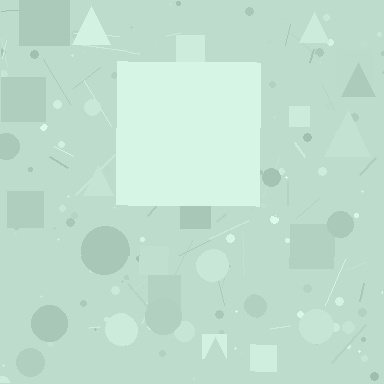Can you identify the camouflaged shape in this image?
The camouflaged shape is a square.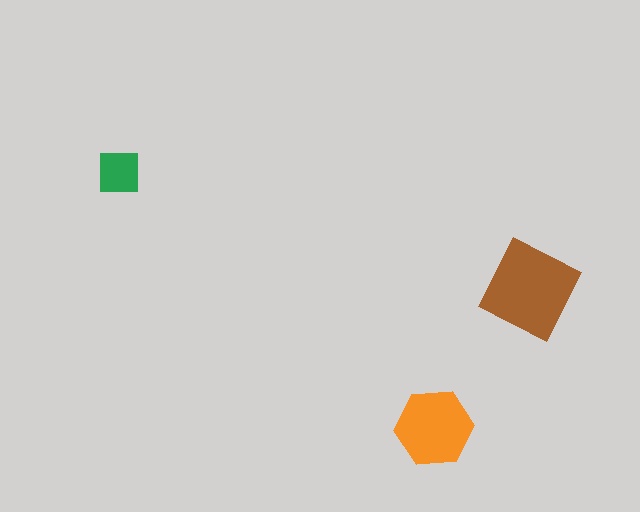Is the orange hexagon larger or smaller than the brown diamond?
Smaller.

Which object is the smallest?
The green square.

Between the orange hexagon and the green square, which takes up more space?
The orange hexagon.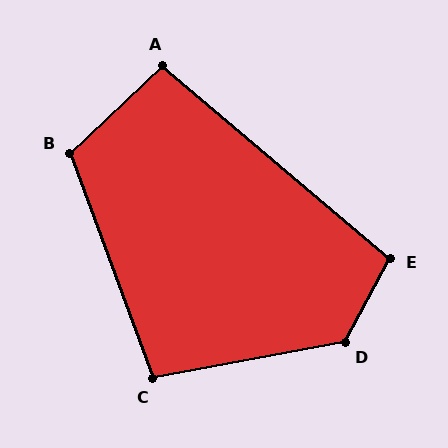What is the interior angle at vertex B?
Approximately 113 degrees (obtuse).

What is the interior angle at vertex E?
Approximately 102 degrees (obtuse).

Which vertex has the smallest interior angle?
A, at approximately 96 degrees.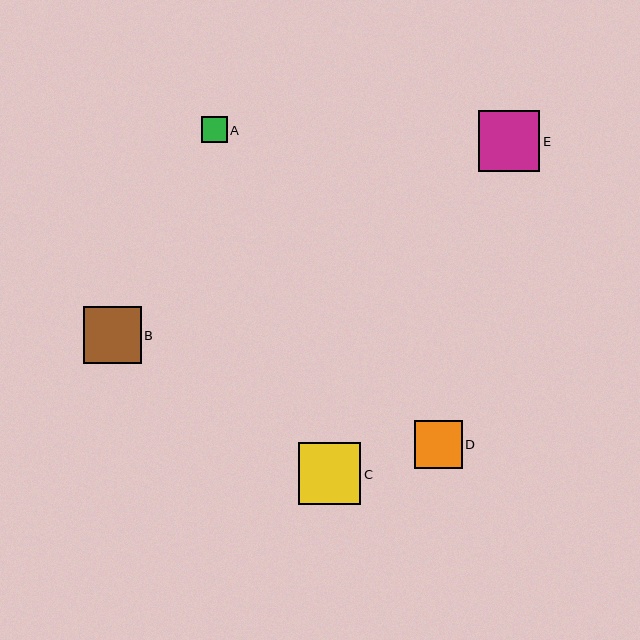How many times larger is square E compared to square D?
Square E is approximately 1.3 times the size of square D.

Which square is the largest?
Square C is the largest with a size of approximately 62 pixels.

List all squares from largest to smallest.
From largest to smallest: C, E, B, D, A.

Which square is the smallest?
Square A is the smallest with a size of approximately 26 pixels.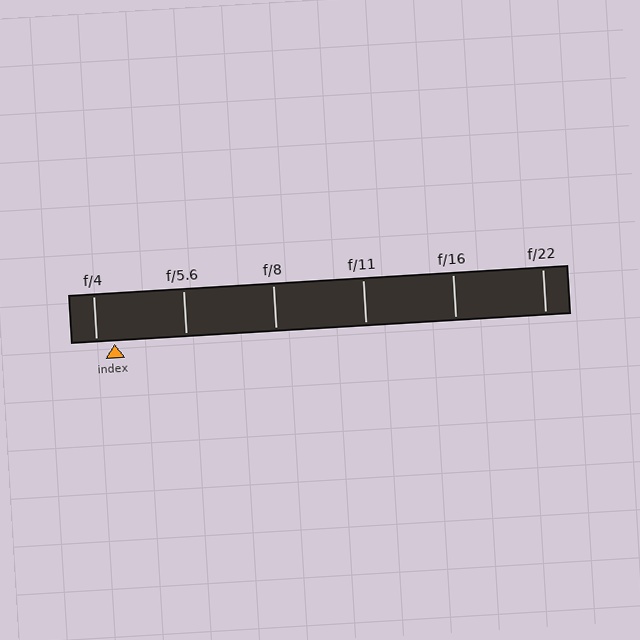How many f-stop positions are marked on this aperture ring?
There are 6 f-stop positions marked.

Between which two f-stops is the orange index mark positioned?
The index mark is between f/4 and f/5.6.